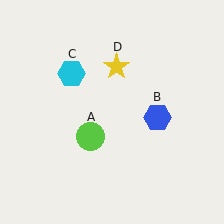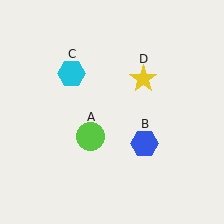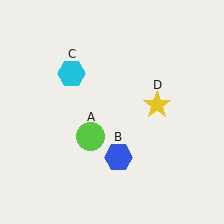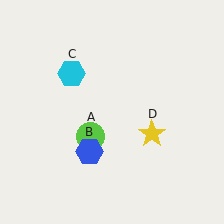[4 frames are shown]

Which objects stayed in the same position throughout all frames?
Lime circle (object A) and cyan hexagon (object C) remained stationary.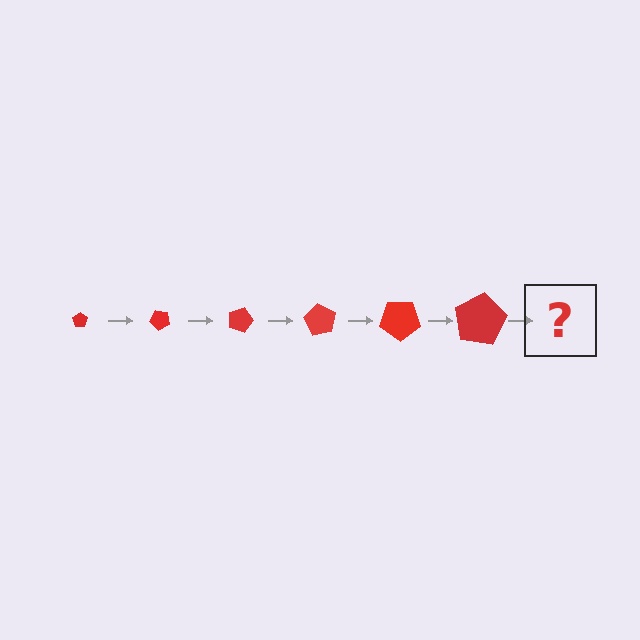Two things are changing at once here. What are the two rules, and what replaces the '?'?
The two rules are that the pentagon grows larger each step and it rotates 45 degrees each step. The '?' should be a pentagon, larger than the previous one and rotated 270 degrees from the start.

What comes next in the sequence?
The next element should be a pentagon, larger than the previous one and rotated 270 degrees from the start.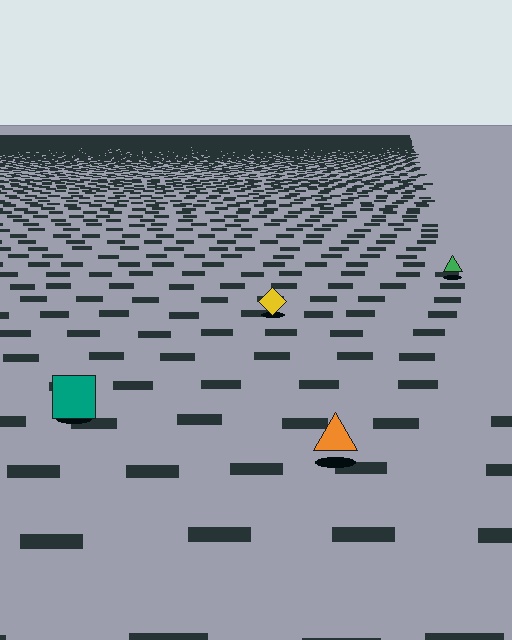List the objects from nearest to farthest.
From nearest to farthest: the orange triangle, the teal square, the yellow diamond, the green triangle.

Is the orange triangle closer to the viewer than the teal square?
Yes. The orange triangle is closer — you can tell from the texture gradient: the ground texture is coarser near it.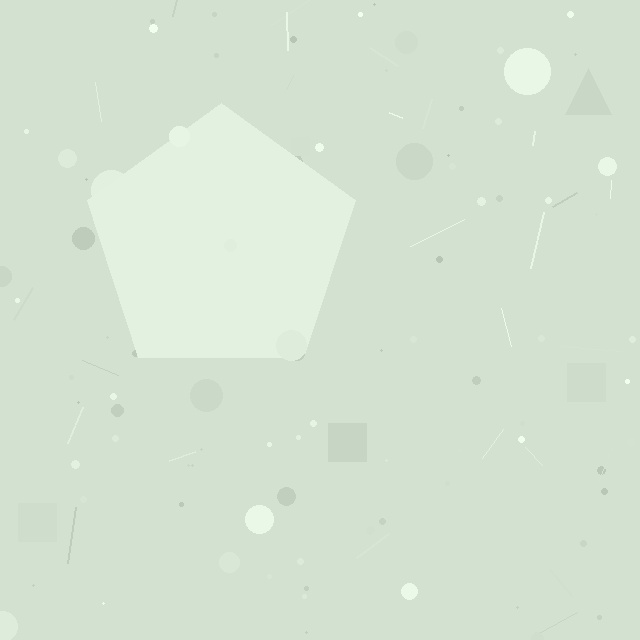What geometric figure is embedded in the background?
A pentagon is embedded in the background.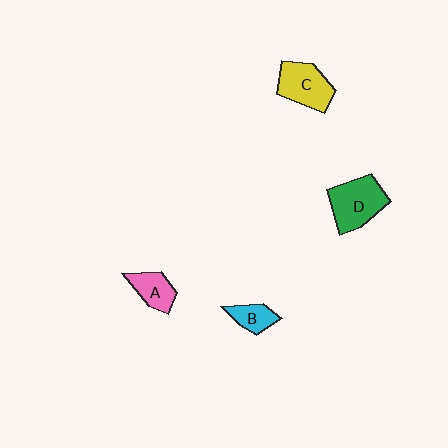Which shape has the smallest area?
Shape B (cyan).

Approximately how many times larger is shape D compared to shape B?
Approximately 2.2 times.